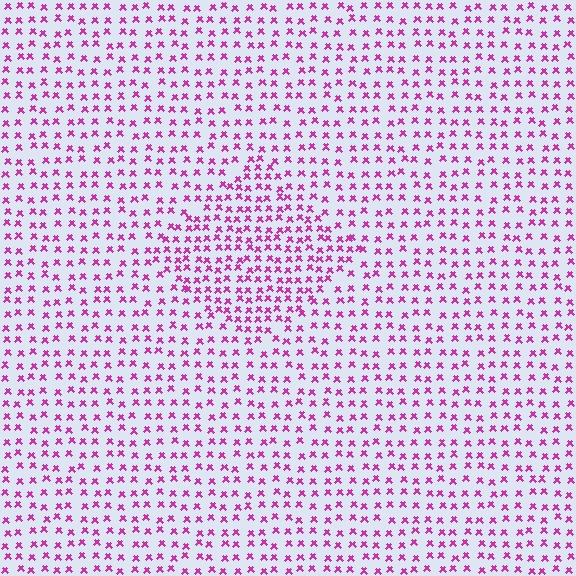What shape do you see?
I see a diamond.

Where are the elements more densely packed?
The elements are more densely packed inside the diamond boundary.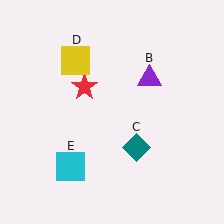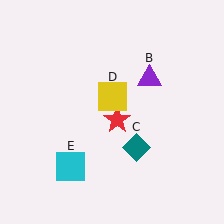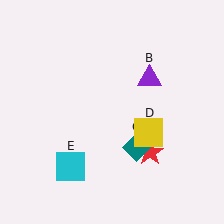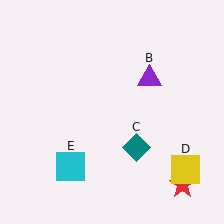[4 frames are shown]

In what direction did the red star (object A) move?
The red star (object A) moved down and to the right.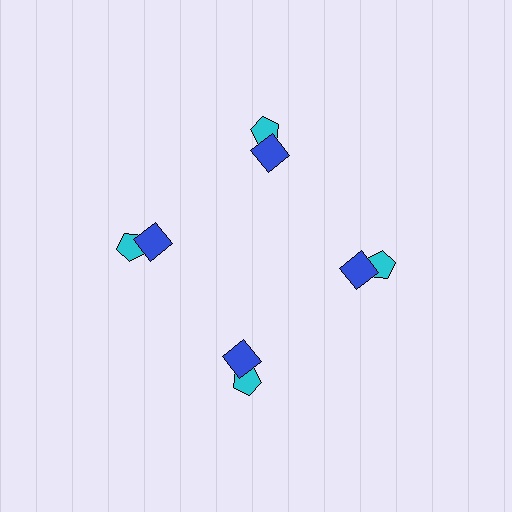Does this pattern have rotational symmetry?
Yes, this pattern has 4-fold rotational symmetry. It looks the same after rotating 90 degrees around the center.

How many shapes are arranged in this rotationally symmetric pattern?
There are 8 shapes, arranged in 4 groups of 2.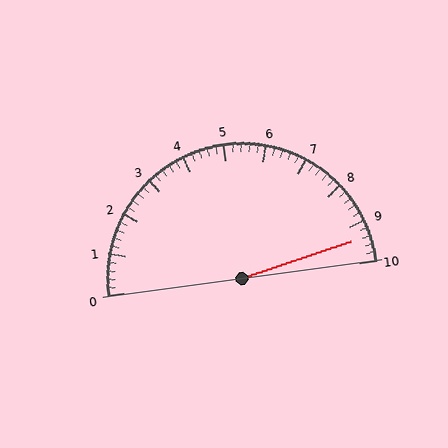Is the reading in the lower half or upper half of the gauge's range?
The reading is in the upper half of the range (0 to 10).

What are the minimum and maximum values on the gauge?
The gauge ranges from 0 to 10.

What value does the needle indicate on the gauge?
The needle indicates approximately 9.4.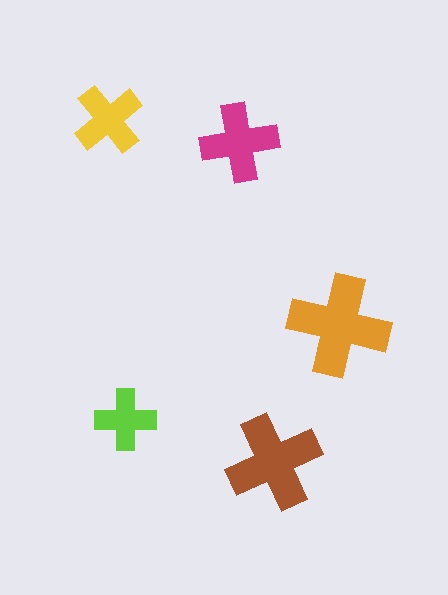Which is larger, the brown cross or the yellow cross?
The brown one.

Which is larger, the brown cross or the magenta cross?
The brown one.